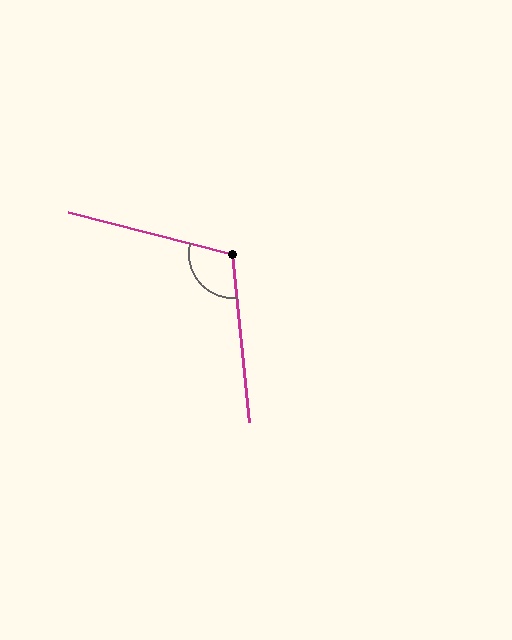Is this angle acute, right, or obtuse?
It is obtuse.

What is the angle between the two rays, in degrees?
Approximately 110 degrees.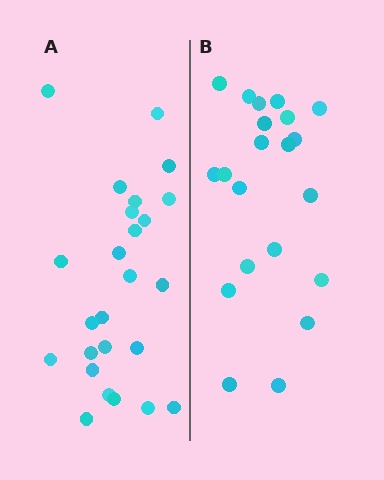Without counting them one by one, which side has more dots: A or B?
Region A (the left region) has more dots.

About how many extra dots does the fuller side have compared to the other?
Region A has about 4 more dots than region B.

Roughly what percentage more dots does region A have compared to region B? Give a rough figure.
About 20% more.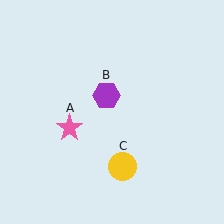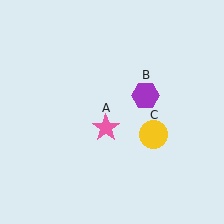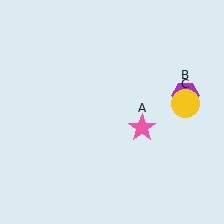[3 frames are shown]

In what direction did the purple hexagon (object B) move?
The purple hexagon (object B) moved right.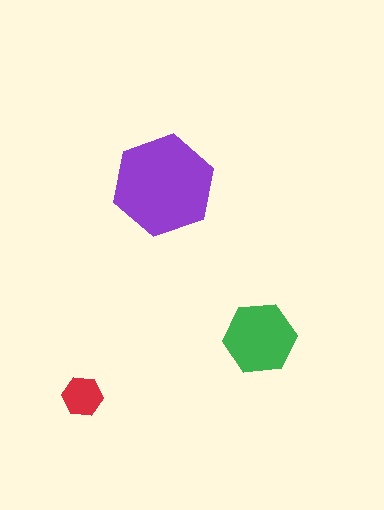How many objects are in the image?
There are 3 objects in the image.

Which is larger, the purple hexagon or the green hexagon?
The purple one.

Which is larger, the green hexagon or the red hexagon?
The green one.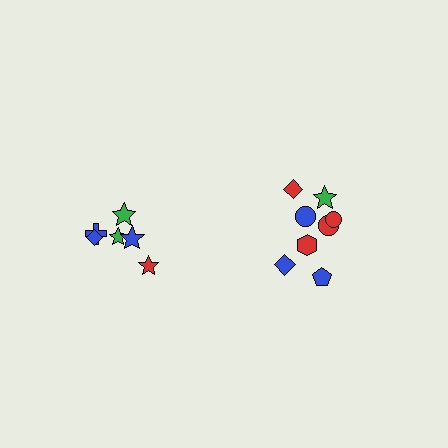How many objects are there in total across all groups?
There are 14 objects.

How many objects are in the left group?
There are 6 objects.